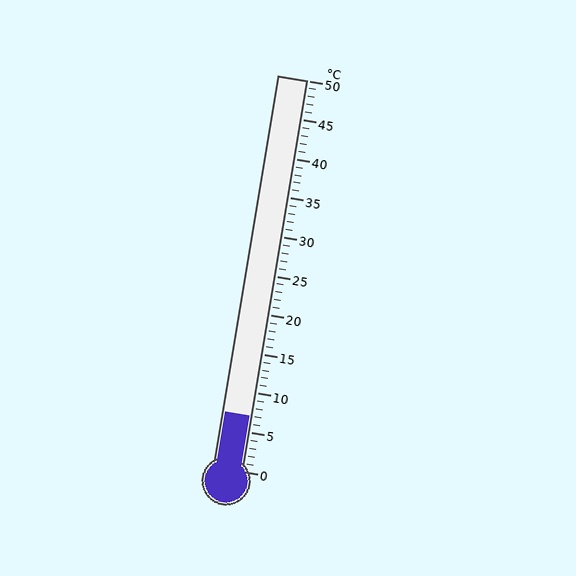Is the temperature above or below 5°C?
The temperature is above 5°C.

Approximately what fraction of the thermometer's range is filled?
The thermometer is filled to approximately 15% of its range.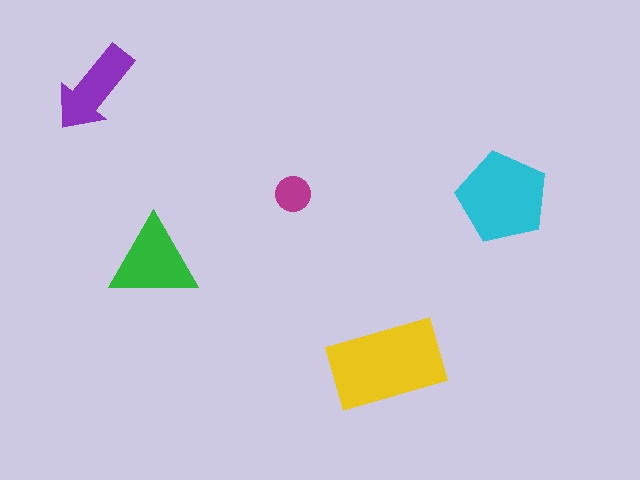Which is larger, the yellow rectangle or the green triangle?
The yellow rectangle.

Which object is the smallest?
The magenta circle.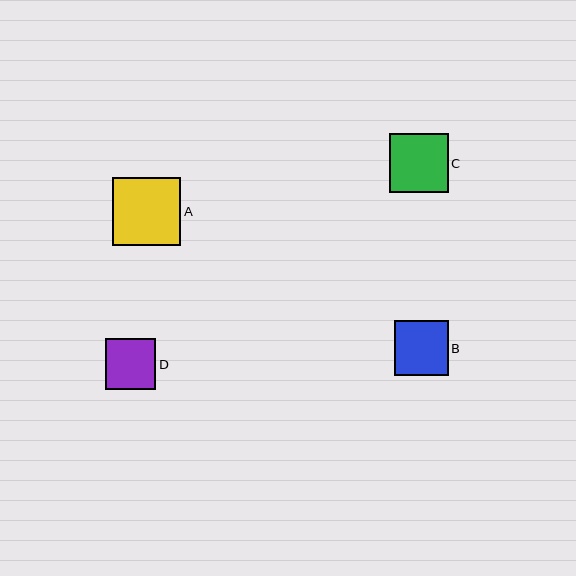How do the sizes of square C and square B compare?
Square C and square B are approximately the same size.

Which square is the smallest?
Square D is the smallest with a size of approximately 51 pixels.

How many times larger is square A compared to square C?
Square A is approximately 1.2 times the size of square C.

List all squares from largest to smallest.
From largest to smallest: A, C, B, D.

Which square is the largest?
Square A is the largest with a size of approximately 68 pixels.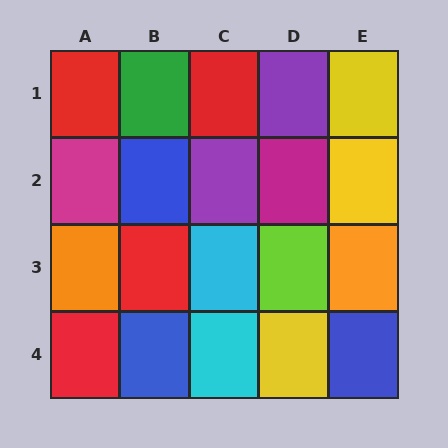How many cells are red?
4 cells are red.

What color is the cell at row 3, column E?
Orange.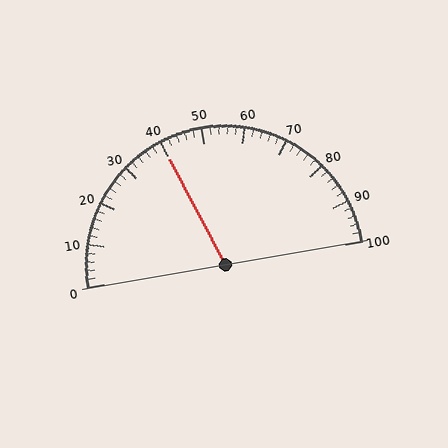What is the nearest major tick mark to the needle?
The nearest major tick mark is 40.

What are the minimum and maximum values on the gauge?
The gauge ranges from 0 to 100.